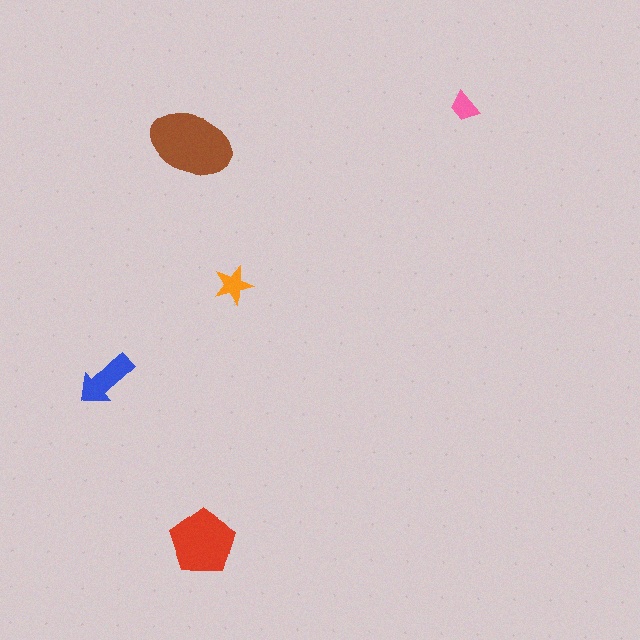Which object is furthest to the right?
The pink trapezoid is rightmost.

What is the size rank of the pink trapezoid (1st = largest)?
5th.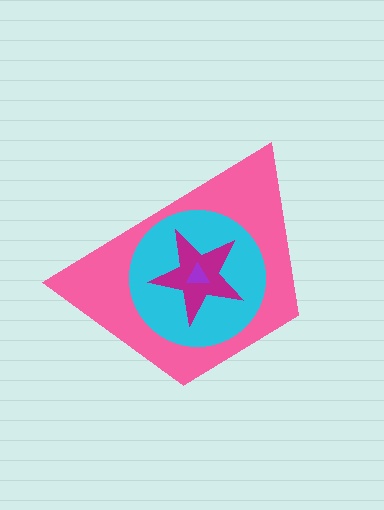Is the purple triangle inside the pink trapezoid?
Yes.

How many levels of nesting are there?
4.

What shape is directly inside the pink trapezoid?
The cyan circle.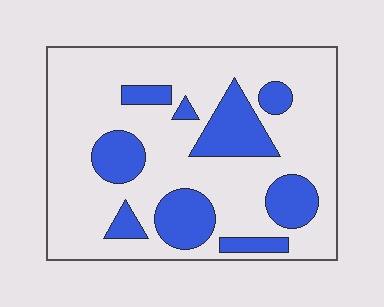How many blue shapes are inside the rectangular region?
9.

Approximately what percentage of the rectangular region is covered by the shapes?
Approximately 25%.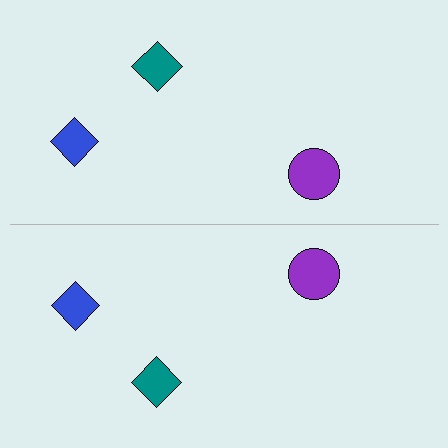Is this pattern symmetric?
Yes, this pattern has bilateral (reflection) symmetry.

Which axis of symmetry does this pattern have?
The pattern has a horizontal axis of symmetry running through the center of the image.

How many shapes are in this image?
There are 6 shapes in this image.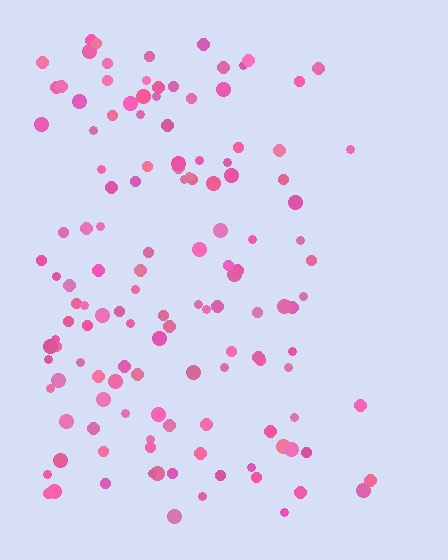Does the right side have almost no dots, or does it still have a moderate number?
Still a moderate number, just noticeably fewer than the left.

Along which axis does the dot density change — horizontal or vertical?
Horizontal.